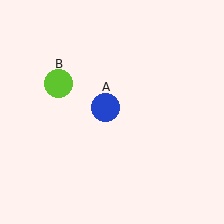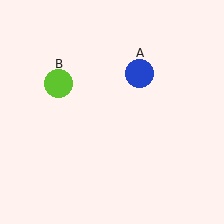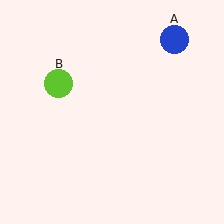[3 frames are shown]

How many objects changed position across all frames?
1 object changed position: blue circle (object A).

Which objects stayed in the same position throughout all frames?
Lime circle (object B) remained stationary.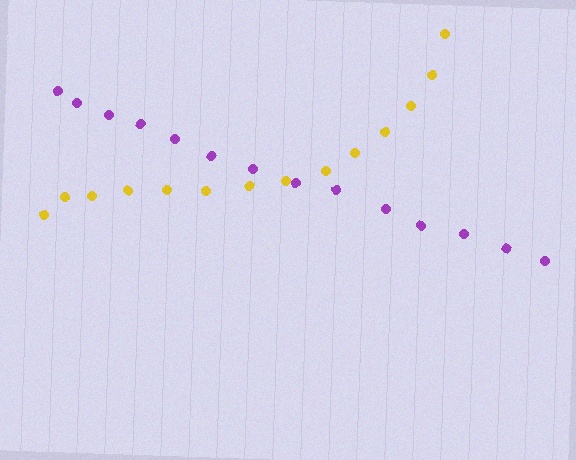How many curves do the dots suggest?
There are 2 distinct paths.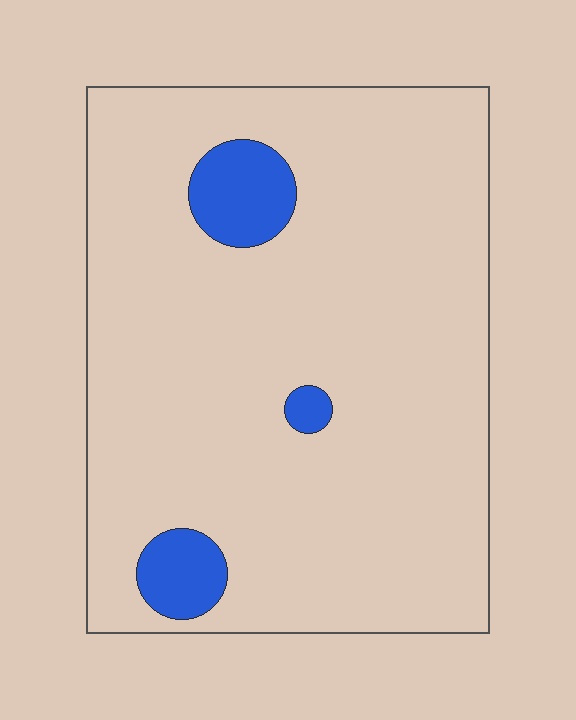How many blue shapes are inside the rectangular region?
3.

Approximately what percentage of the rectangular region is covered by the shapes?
Approximately 10%.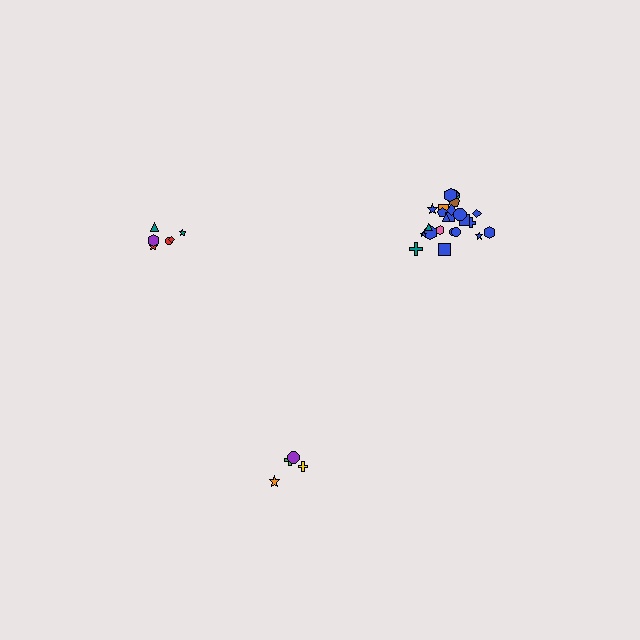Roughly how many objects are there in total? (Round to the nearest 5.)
Roughly 35 objects in total.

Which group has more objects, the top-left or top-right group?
The top-right group.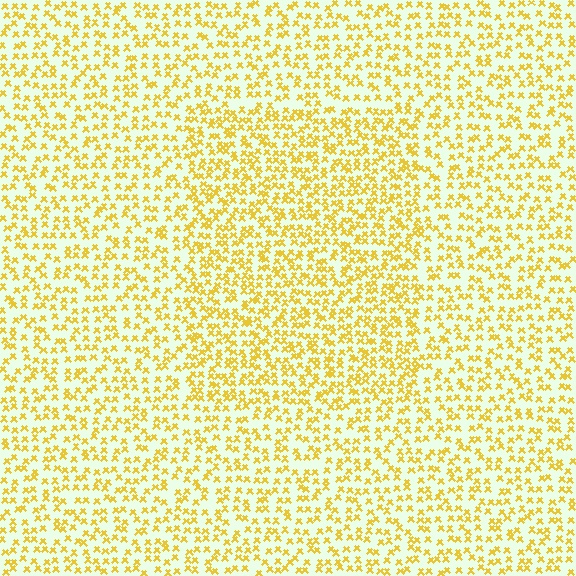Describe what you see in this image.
The image contains small yellow elements arranged at two different densities. A rectangle-shaped region is visible where the elements are more densely packed than the surrounding area.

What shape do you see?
I see a rectangle.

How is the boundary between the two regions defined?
The boundary is defined by a change in element density (approximately 1.5x ratio). All elements are the same color, size, and shape.